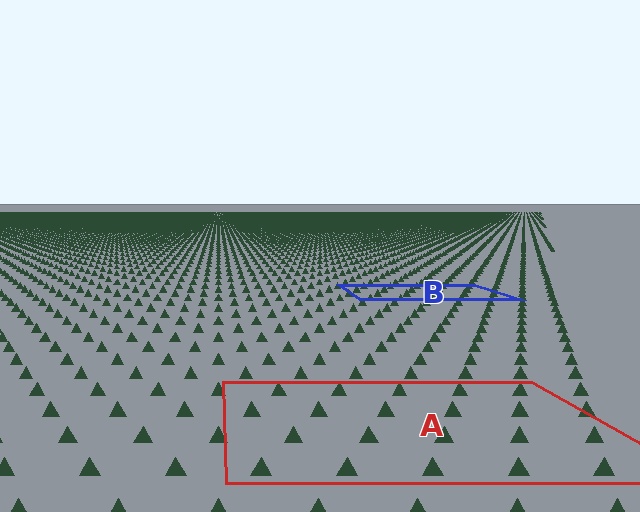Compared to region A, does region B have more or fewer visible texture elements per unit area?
Region B has more texture elements per unit area — they are packed more densely because it is farther away.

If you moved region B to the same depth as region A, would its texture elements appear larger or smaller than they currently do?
They would appear larger. At a closer depth, the same texture elements are projected at a bigger on-screen size.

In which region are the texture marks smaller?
The texture marks are smaller in region B, because it is farther away.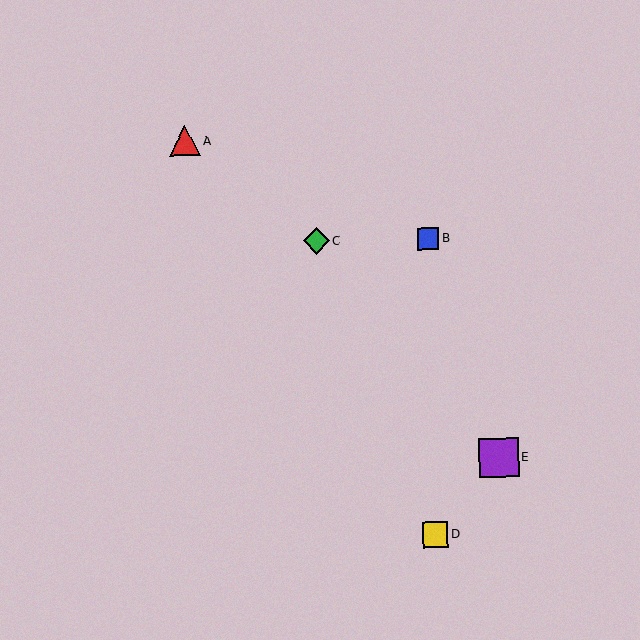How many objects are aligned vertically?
2 objects (B, D) are aligned vertically.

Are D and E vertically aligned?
No, D is at x≈435 and E is at x≈499.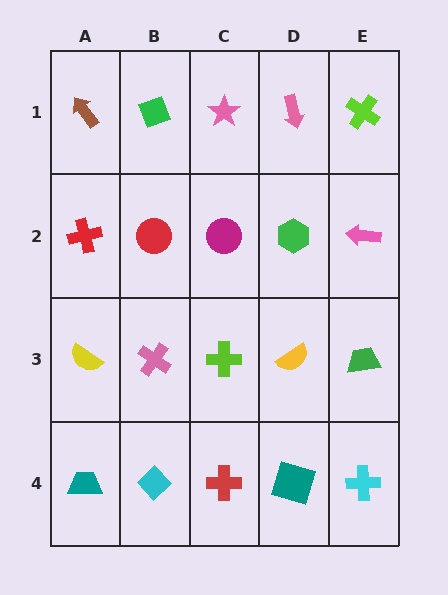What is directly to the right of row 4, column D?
A cyan cross.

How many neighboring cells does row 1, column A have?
2.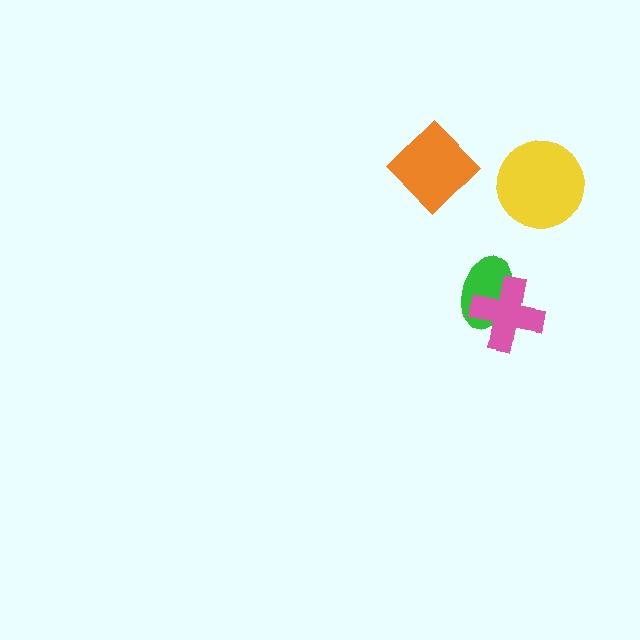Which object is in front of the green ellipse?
The pink cross is in front of the green ellipse.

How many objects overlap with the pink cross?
1 object overlaps with the pink cross.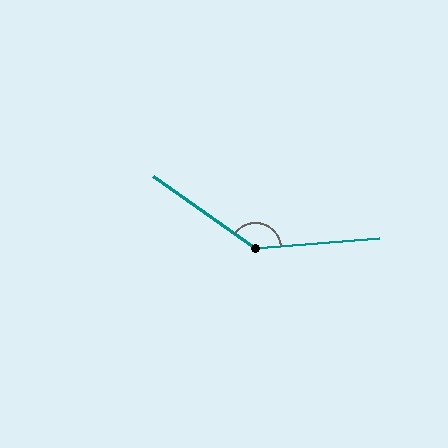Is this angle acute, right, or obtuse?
It is obtuse.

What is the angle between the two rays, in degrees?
Approximately 141 degrees.